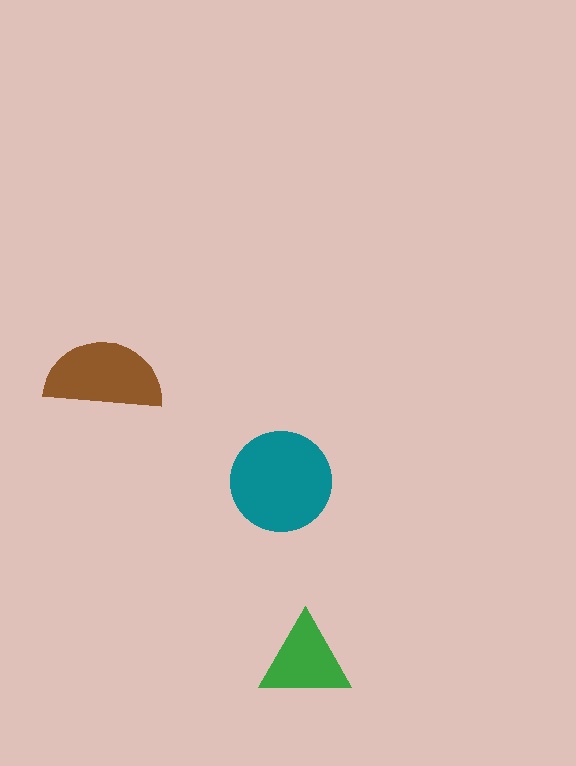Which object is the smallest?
The green triangle.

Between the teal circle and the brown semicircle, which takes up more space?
The teal circle.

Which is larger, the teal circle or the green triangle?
The teal circle.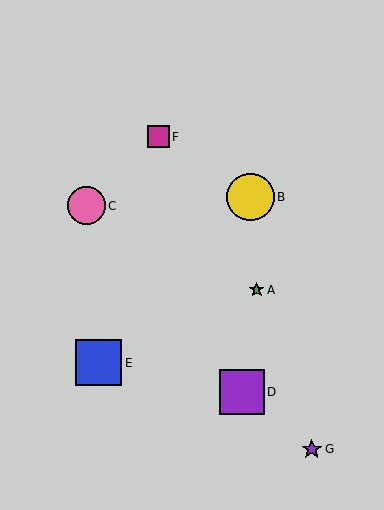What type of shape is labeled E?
Shape E is a blue square.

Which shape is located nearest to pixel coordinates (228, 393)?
The purple square (labeled D) at (242, 392) is nearest to that location.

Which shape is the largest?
The yellow circle (labeled B) is the largest.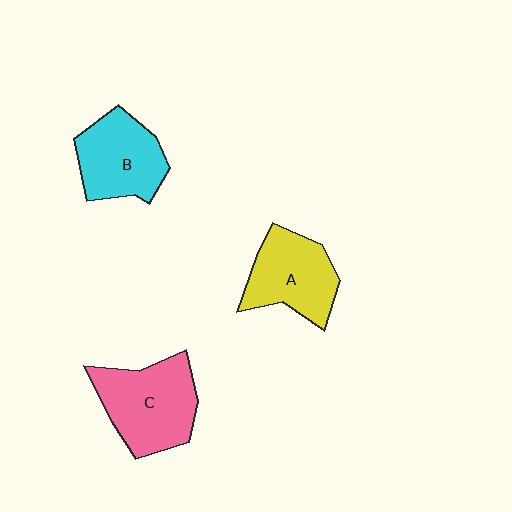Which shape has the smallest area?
Shape A (yellow).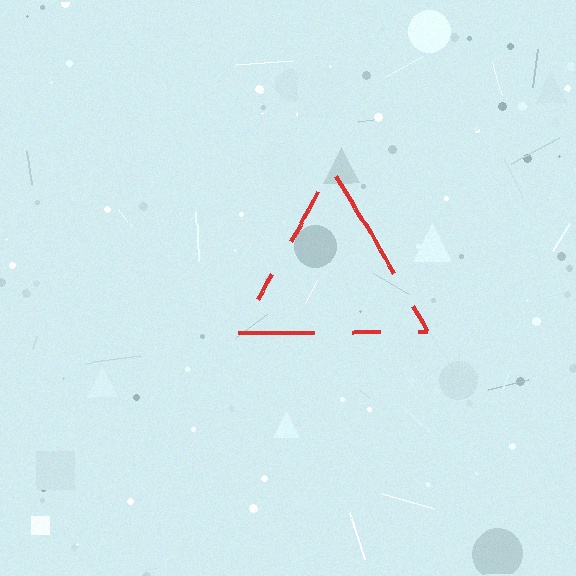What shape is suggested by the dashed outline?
The dashed outline suggests a triangle.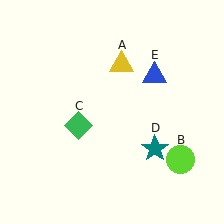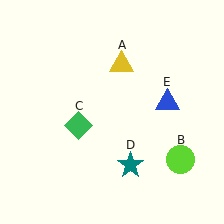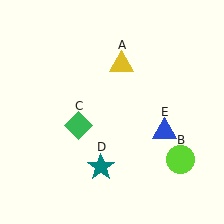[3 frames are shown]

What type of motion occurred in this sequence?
The teal star (object D), blue triangle (object E) rotated clockwise around the center of the scene.